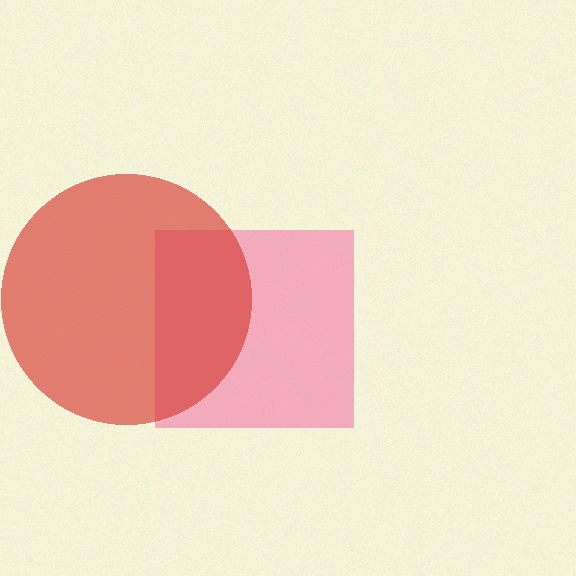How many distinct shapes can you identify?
There are 2 distinct shapes: a pink square, a red circle.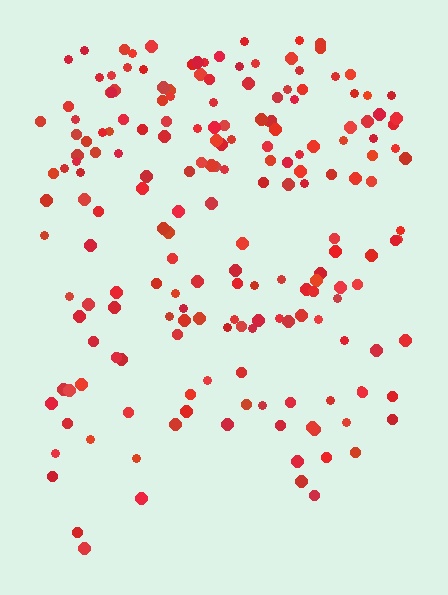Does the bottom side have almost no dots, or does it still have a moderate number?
Still a moderate number, just noticeably fewer than the top.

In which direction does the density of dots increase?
From bottom to top, with the top side densest.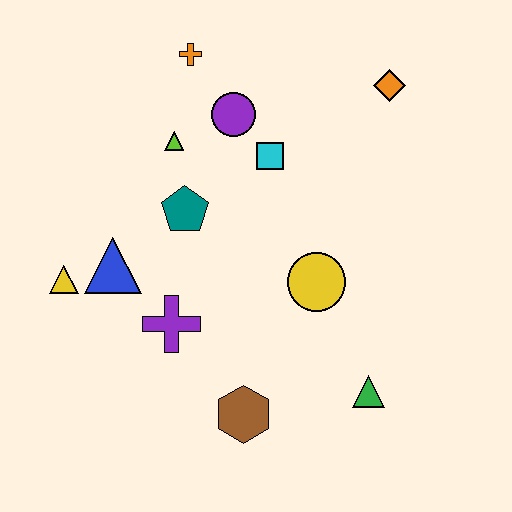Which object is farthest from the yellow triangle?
The orange diamond is farthest from the yellow triangle.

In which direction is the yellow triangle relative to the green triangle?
The yellow triangle is to the left of the green triangle.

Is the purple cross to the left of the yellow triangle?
No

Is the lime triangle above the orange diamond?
No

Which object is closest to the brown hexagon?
The purple cross is closest to the brown hexagon.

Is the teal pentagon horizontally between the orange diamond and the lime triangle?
Yes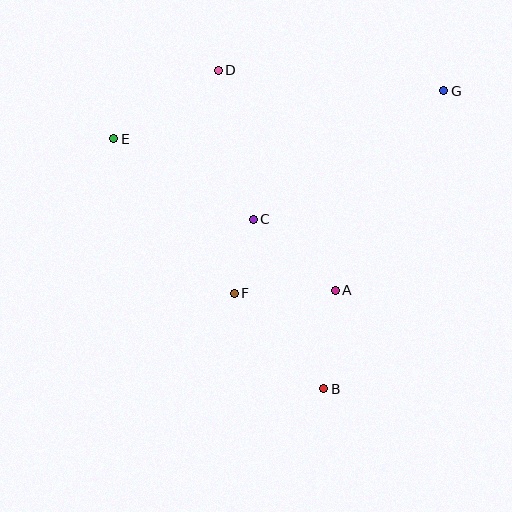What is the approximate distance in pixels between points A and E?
The distance between A and E is approximately 268 pixels.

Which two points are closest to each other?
Points C and F are closest to each other.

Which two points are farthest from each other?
Points B and D are farthest from each other.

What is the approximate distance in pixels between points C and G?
The distance between C and G is approximately 229 pixels.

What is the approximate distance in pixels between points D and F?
The distance between D and F is approximately 224 pixels.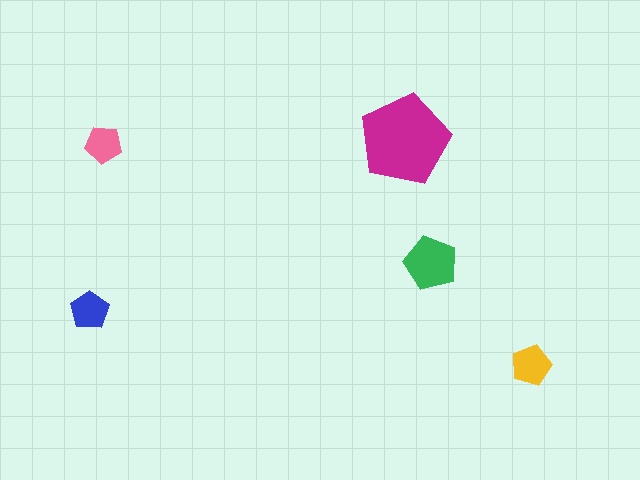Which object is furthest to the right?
The yellow pentagon is rightmost.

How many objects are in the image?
There are 5 objects in the image.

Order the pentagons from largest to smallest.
the magenta one, the green one, the yellow one, the blue one, the pink one.